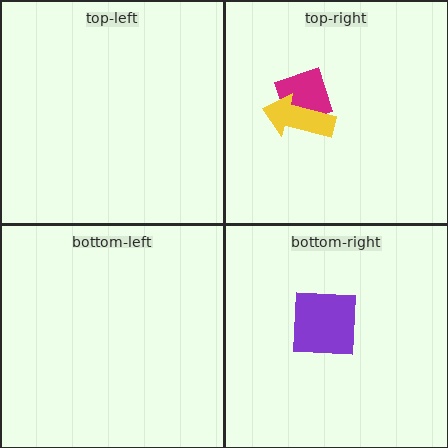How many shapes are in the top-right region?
2.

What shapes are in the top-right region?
The magenta diamond, the yellow arrow.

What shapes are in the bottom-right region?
The purple square.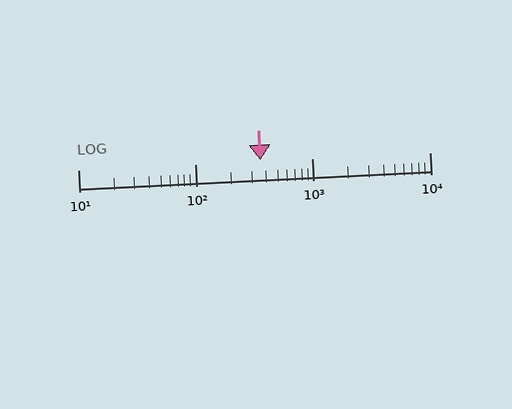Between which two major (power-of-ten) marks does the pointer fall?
The pointer is between 100 and 1000.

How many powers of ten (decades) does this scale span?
The scale spans 3 decades, from 10 to 10000.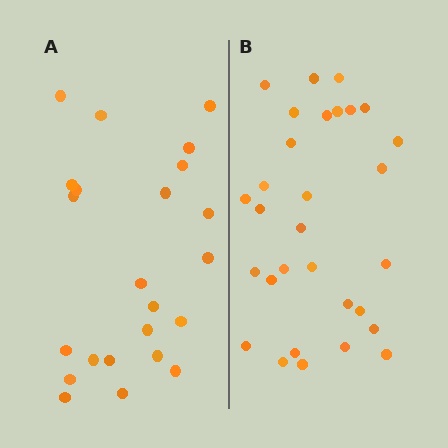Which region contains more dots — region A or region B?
Region B (the right region) has more dots.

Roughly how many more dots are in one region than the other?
Region B has roughly 8 or so more dots than region A.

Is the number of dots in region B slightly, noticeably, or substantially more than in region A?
Region B has noticeably more, but not dramatically so. The ratio is roughly 1.3 to 1.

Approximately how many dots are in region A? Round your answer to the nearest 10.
About 20 dots. (The exact count is 23, which rounds to 20.)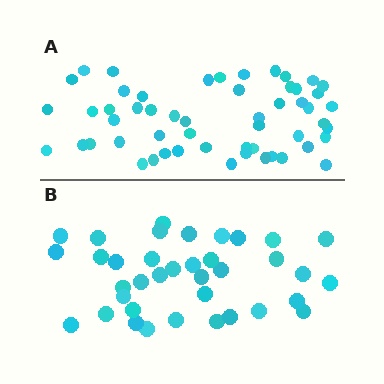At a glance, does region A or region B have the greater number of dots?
Region A (the top region) has more dots.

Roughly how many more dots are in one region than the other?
Region A has approximately 15 more dots than region B.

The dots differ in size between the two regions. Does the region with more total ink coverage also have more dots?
No. Region B has more total ink coverage because its dots are larger, but region A actually contains more individual dots. Total area can be misleading — the number of items is what matters here.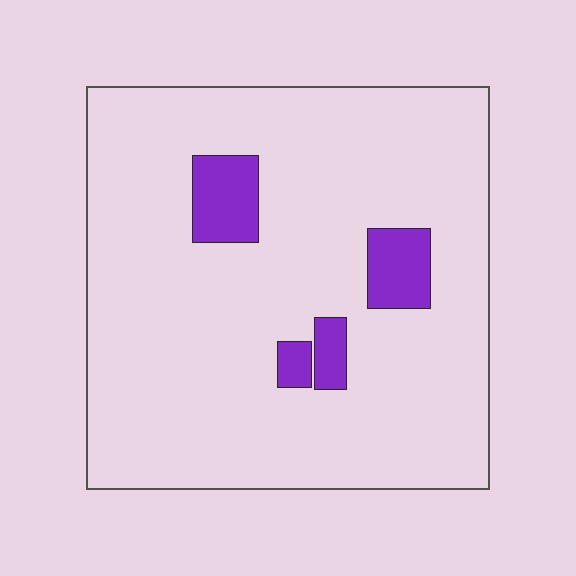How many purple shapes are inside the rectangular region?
4.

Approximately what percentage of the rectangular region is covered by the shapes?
Approximately 10%.